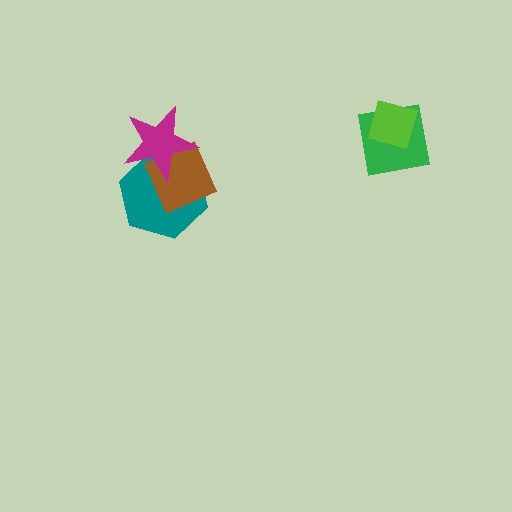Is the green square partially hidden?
Yes, it is partially covered by another shape.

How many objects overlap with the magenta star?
2 objects overlap with the magenta star.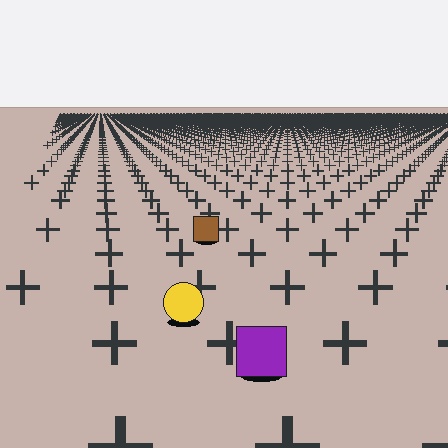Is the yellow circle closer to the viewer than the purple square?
No. The purple square is closer — you can tell from the texture gradient: the ground texture is coarser near it.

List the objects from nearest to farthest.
From nearest to farthest: the purple square, the yellow circle, the brown square.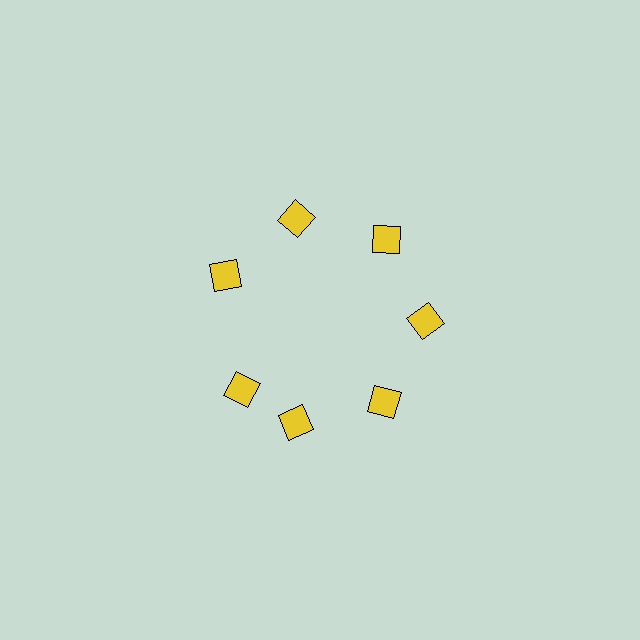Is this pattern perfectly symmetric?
No. The 7 yellow squares are arranged in a ring, but one element near the 8 o'clock position is rotated out of alignment along the ring, breaking the 7-fold rotational symmetry.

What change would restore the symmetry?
The symmetry would be restored by rotating it back into even spacing with its neighbors so that all 7 squares sit at equal angles and equal distance from the center.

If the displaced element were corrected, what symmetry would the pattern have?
It would have 7-fold rotational symmetry — the pattern would map onto itself every 51 degrees.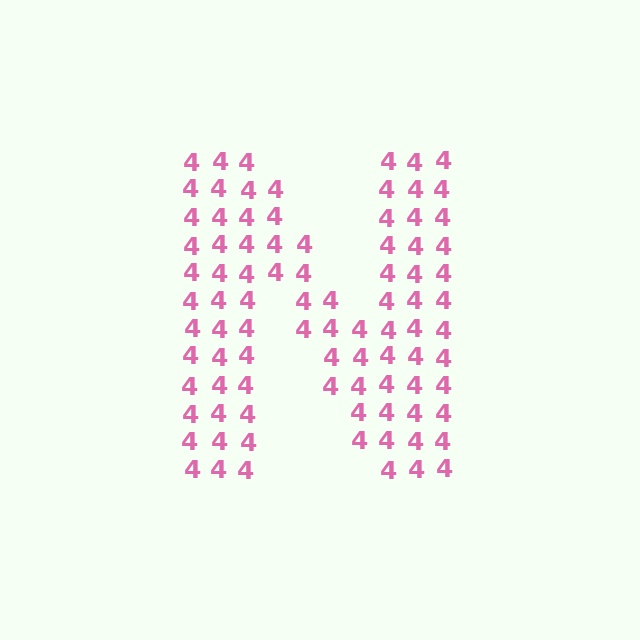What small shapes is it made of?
It is made of small digit 4's.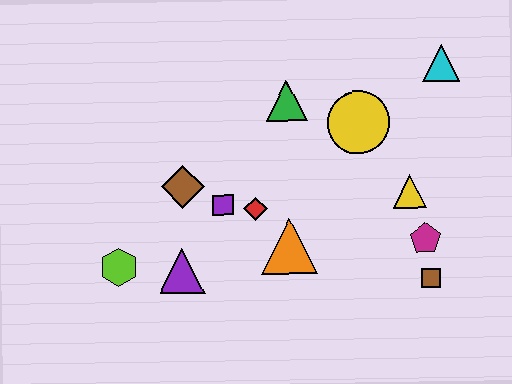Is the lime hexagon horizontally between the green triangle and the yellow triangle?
No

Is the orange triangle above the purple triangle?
Yes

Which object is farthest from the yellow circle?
The lime hexagon is farthest from the yellow circle.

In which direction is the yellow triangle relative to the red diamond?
The yellow triangle is to the right of the red diamond.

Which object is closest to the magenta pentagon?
The brown square is closest to the magenta pentagon.